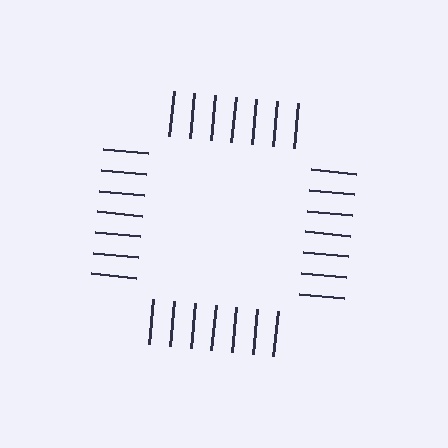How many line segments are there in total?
28 — 7 along each of the 4 edges.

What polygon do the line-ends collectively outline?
An illusory square — the line segments terminate on its edges but no continuous stroke is drawn.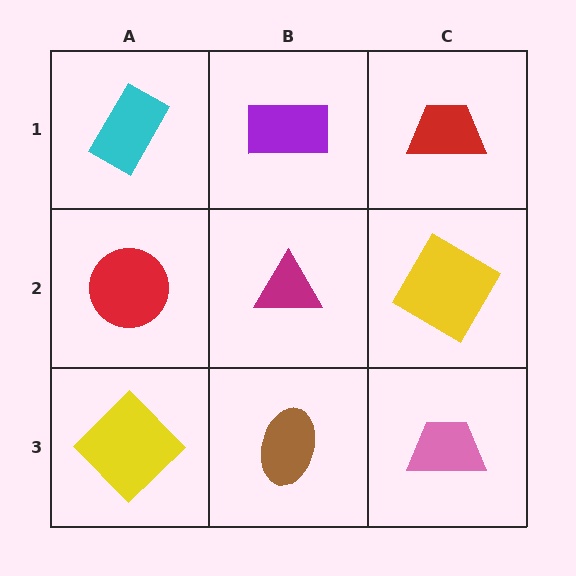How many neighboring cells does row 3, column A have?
2.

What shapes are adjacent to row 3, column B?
A magenta triangle (row 2, column B), a yellow diamond (row 3, column A), a pink trapezoid (row 3, column C).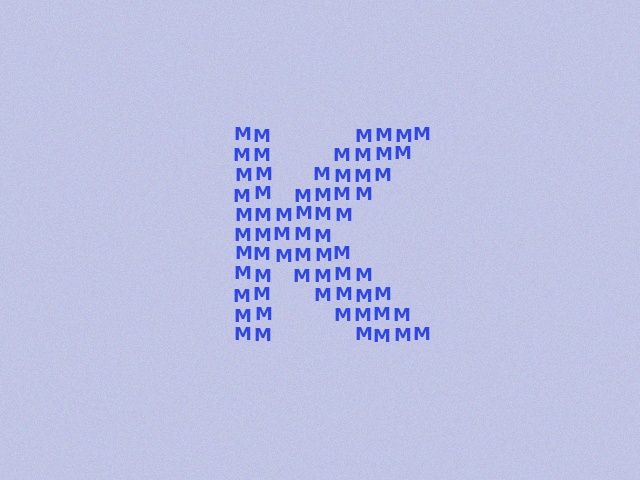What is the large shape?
The large shape is the letter K.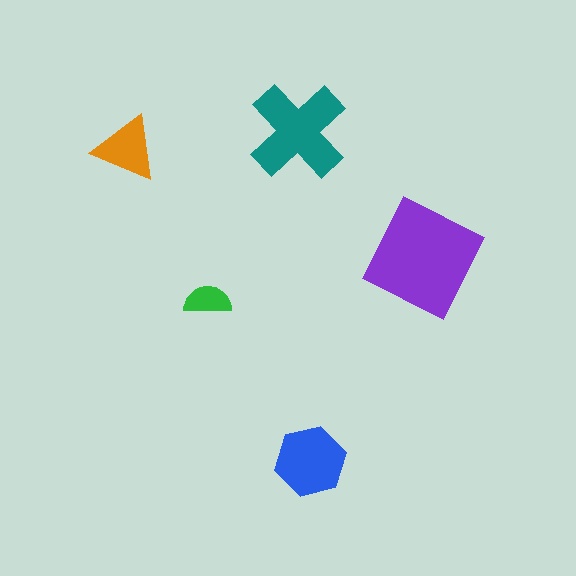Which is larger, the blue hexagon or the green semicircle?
The blue hexagon.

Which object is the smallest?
The green semicircle.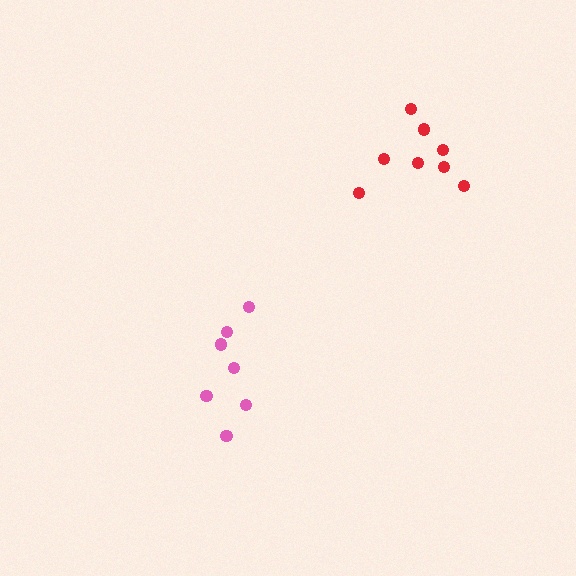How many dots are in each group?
Group 1: 7 dots, Group 2: 8 dots (15 total).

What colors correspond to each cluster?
The clusters are colored: pink, red.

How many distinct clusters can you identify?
There are 2 distinct clusters.